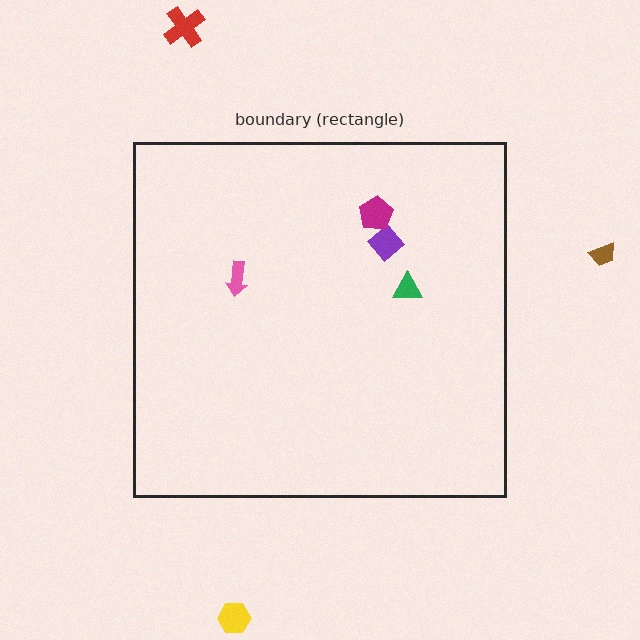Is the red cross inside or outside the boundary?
Outside.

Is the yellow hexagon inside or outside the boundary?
Outside.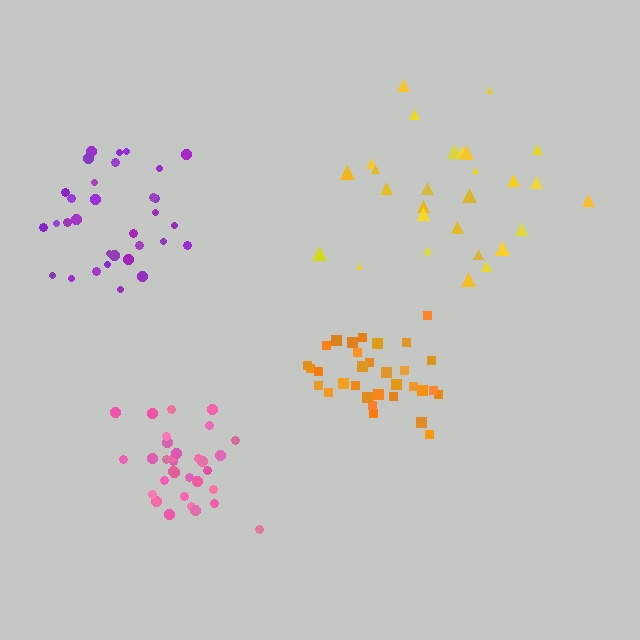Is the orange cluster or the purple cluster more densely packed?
Purple.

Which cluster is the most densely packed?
Pink.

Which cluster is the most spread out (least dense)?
Yellow.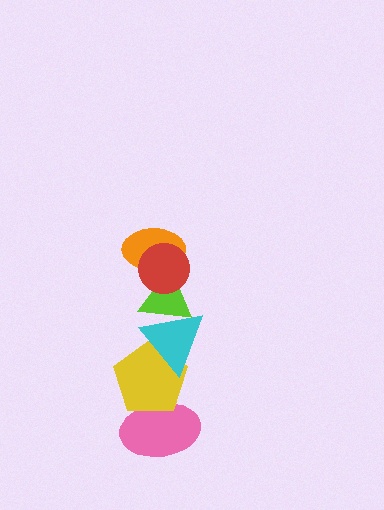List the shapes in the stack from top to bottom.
From top to bottom: the red circle, the orange ellipse, the lime triangle, the cyan triangle, the yellow pentagon, the pink ellipse.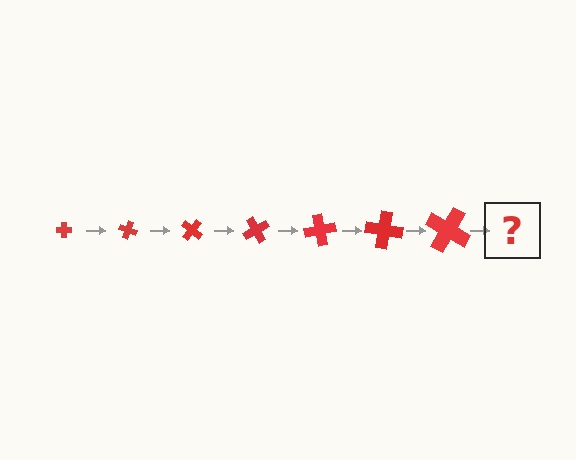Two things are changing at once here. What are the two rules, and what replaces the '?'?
The two rules are that the cross grows larger each step and it rotates 20 degrees each step. The '?' should be a cross, larger than the previous one and rotated 140 degrees from the start.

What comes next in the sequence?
The next element should be a cross, larger than the previous one and rotated 140 degrees from the start.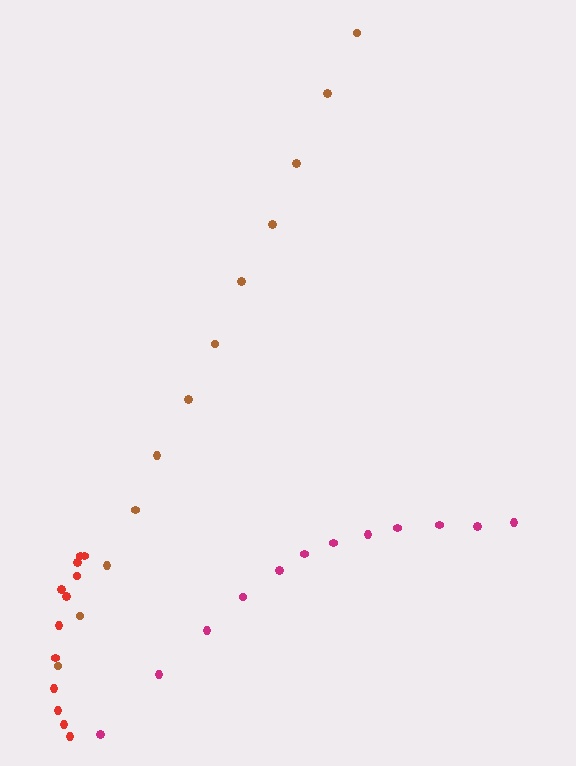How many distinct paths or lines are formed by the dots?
There are 3 distinct paths.